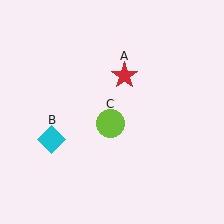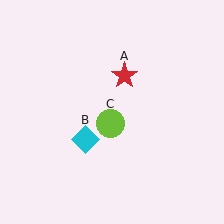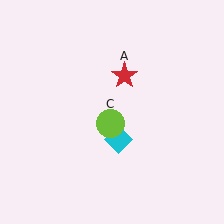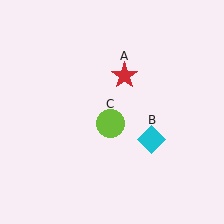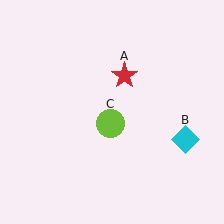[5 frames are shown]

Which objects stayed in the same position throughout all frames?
Red star (object A) and lime circle (object C) remained stationary.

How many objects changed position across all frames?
1 object changed position: cyan diamond (object B).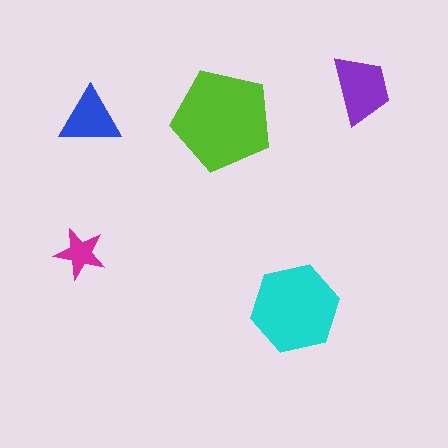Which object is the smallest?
The magenta star.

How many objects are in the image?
There are 5 objects in the image.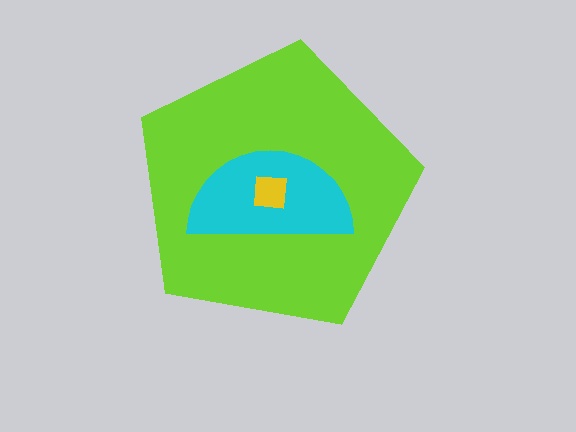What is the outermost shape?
The lime pentagon.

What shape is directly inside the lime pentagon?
The cyan semicircle.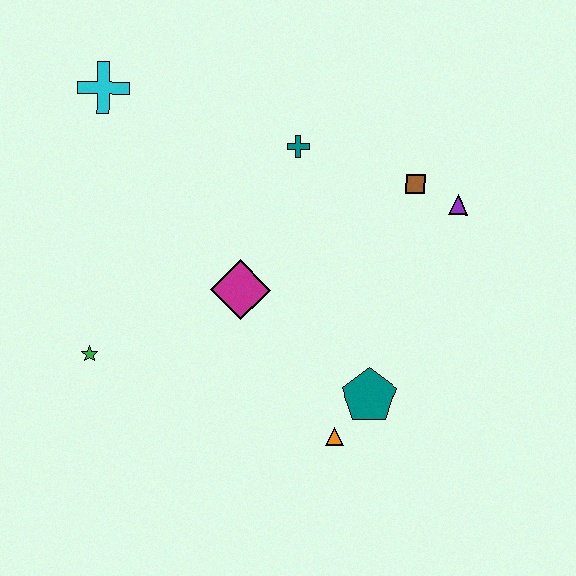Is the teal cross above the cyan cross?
No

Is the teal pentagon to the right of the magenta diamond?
Yes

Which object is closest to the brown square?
The purple triangle is closest to the brown square.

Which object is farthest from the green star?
The purple triangle is farthest from the green star.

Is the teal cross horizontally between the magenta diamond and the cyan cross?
No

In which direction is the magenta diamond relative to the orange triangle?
The magenta diamond is above the orange triangle.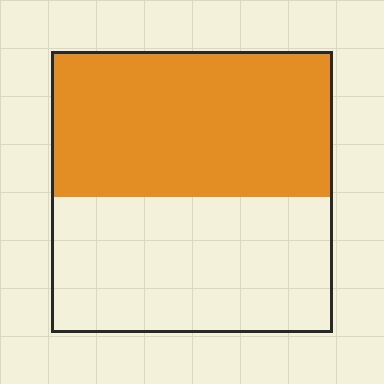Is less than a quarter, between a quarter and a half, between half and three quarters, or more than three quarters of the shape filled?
Between half and three quarters.